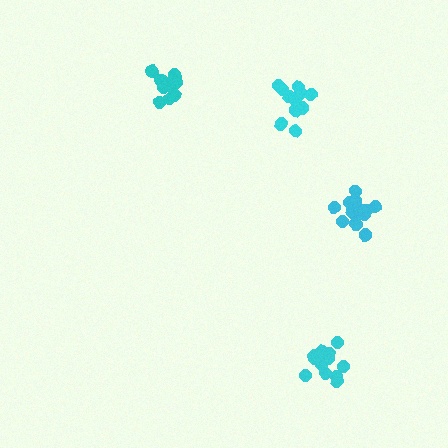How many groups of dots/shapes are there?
There are 4 groups.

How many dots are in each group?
Group 1: 13 dots, Group 2: 12 dots, Group 3: 17 dots, Group 4: 13 dots (55 total).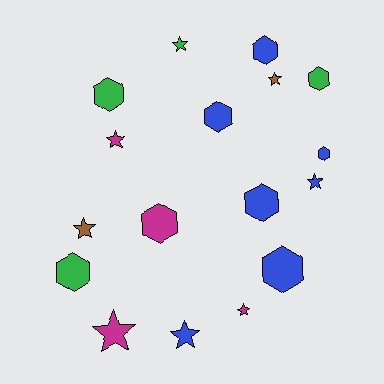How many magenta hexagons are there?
There is 1 magenta hexagon.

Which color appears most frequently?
Blue, with 7 objects.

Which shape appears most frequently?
Hexagon, with 9 objects.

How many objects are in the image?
There are 17 objects.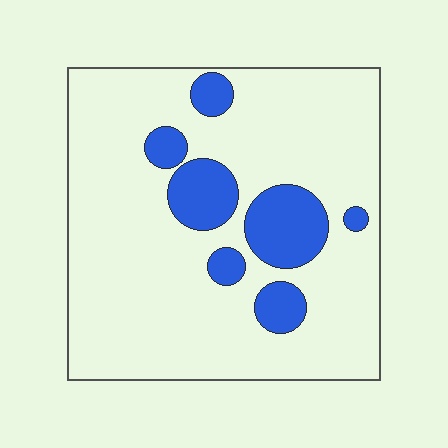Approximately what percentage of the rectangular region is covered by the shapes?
Approximately 15%.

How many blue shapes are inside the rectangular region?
7.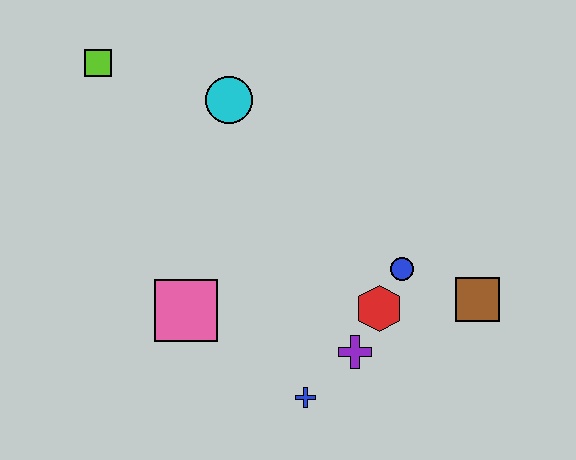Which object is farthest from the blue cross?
The lime square is farthest from the blue cross.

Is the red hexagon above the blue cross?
Yes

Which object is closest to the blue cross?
The purple cross is closest to the blue cross.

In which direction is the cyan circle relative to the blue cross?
The cyan circle is above the blue cross.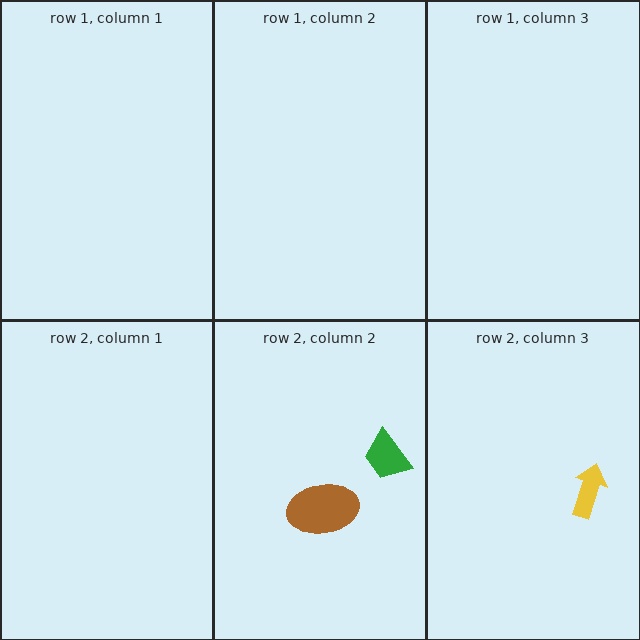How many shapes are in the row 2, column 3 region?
1.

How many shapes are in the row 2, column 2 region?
2.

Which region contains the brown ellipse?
The row 2, column 2 region.